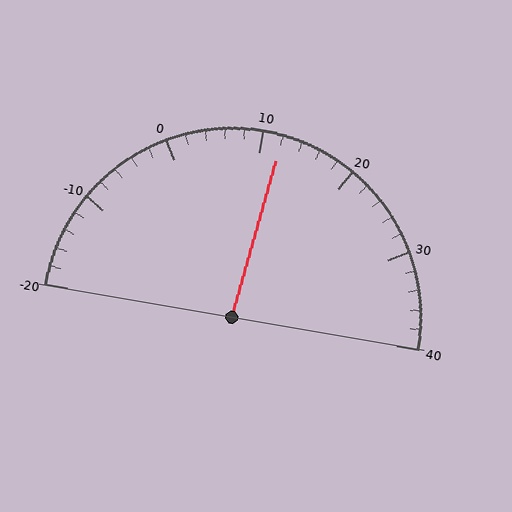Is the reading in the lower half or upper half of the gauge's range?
The reading is in the upper half of the range (-20 to 40).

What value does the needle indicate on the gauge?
The needle indicates approximately 12.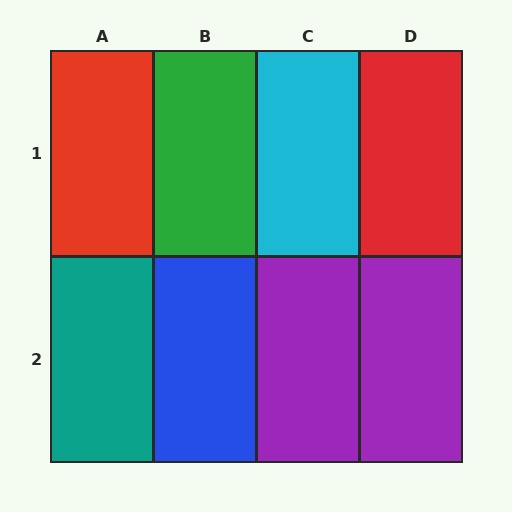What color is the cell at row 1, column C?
Cyan.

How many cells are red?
2 cells are red.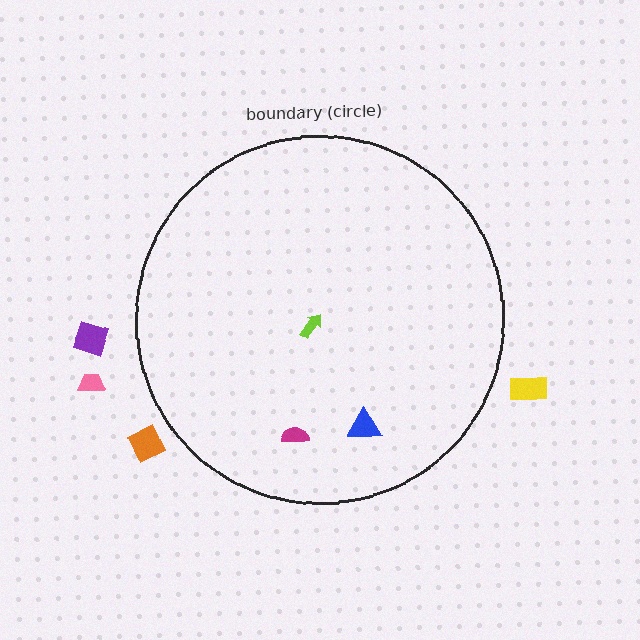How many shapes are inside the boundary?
3 inside, 4 outside.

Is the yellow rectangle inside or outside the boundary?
Outside.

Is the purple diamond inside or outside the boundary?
Outside.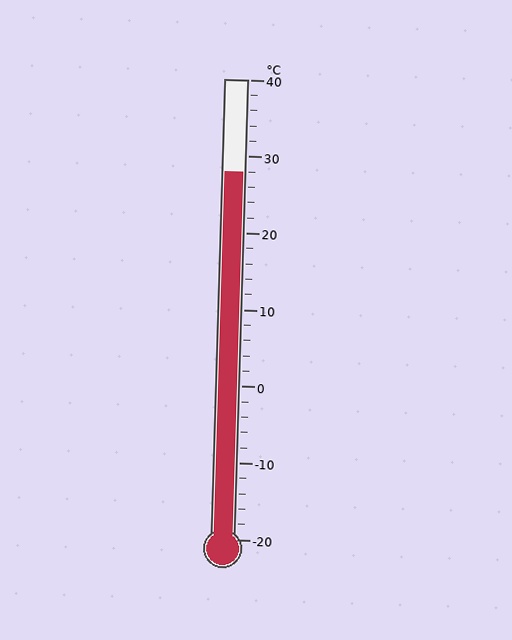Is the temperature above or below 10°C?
The temperature is above 10°C.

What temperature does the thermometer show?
The thermometer shows approximately 28°C.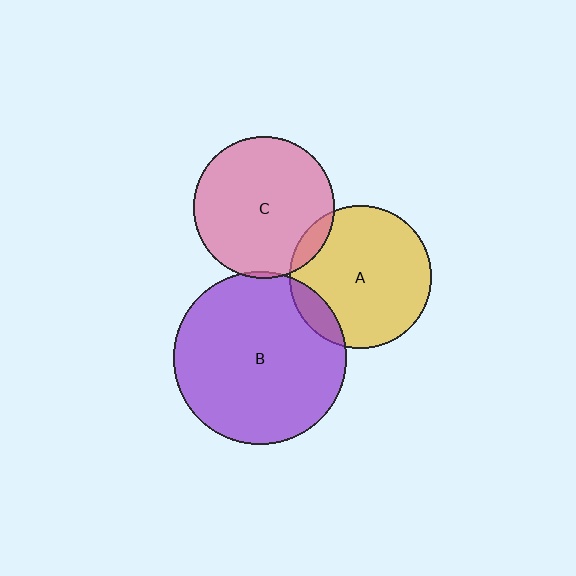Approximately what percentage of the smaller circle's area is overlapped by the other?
Approximately 10%.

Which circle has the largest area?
Circle B (purple).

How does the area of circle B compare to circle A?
Approximately 1.5 times.